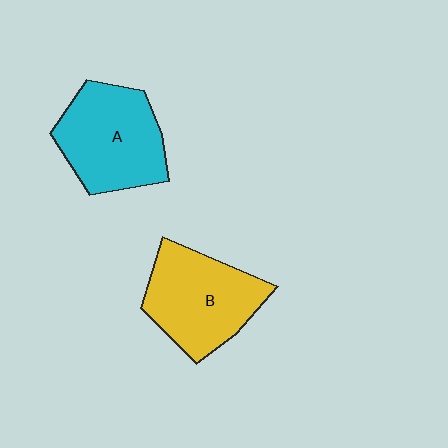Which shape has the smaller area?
Shape B (yellow).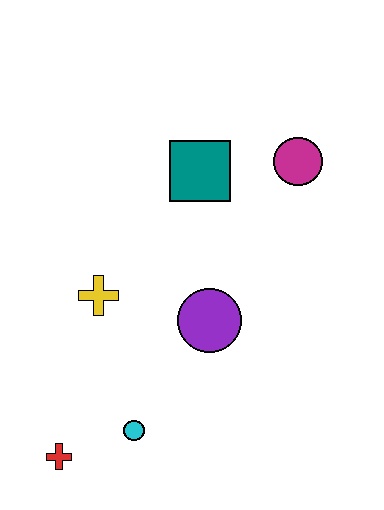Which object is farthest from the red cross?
The magenta circle is farthest from the red cross.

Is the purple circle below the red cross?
No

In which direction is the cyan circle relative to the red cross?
The cyan circle is to the right of the red cross.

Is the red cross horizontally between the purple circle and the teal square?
No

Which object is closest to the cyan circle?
The red cross is closest to the cyan circle.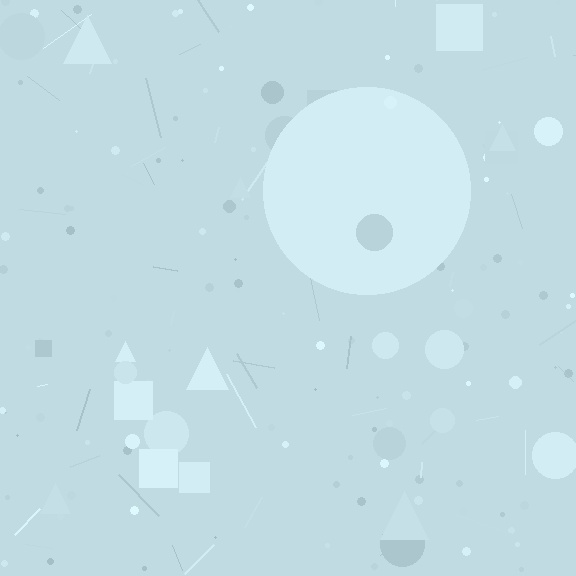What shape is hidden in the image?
A circle is hidden in the image.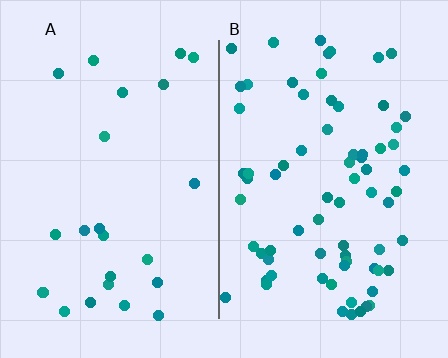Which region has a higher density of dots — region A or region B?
B (the right).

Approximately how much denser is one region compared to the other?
Approximately 3.0× — region B over region A.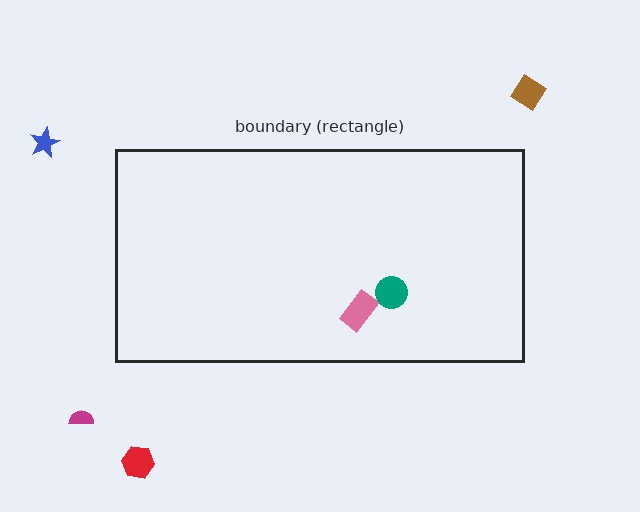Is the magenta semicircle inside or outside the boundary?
Outside.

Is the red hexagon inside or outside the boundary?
Outside.